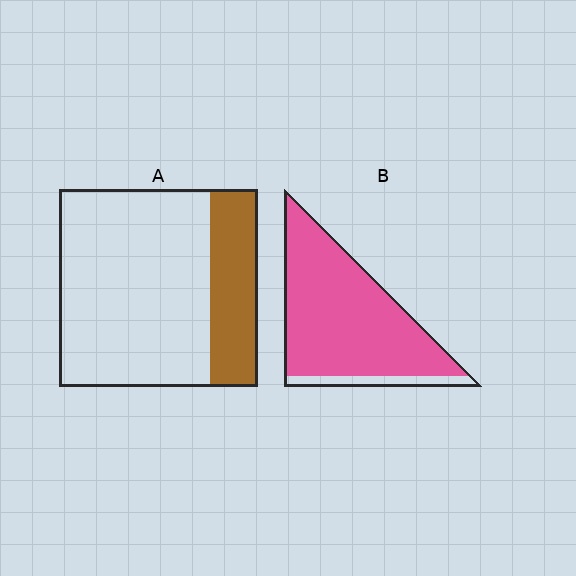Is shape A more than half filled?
No.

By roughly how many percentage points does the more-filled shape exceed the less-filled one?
By roughly 65 percentage points (B over A).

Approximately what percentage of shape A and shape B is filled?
A is approximately 25% and B is approximately 90%.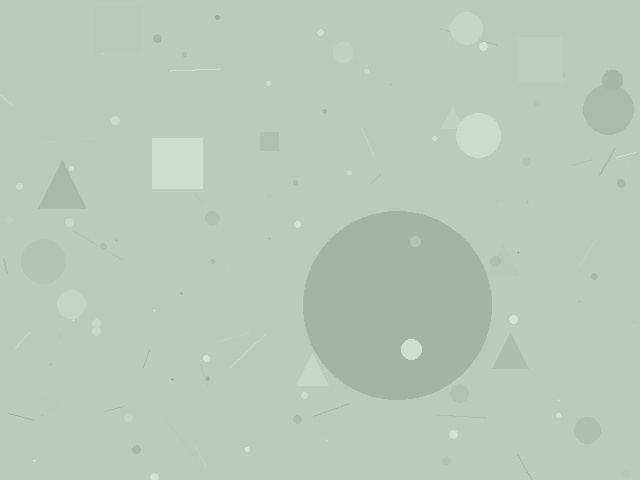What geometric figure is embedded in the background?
A circle is embedded in the background.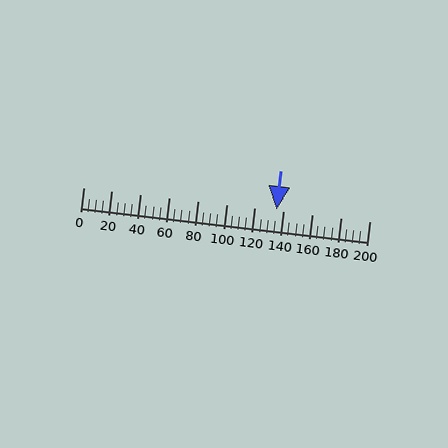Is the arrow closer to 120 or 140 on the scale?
The arrow is closer to 140.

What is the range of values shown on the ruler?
The ruler shows values from 0 to 200.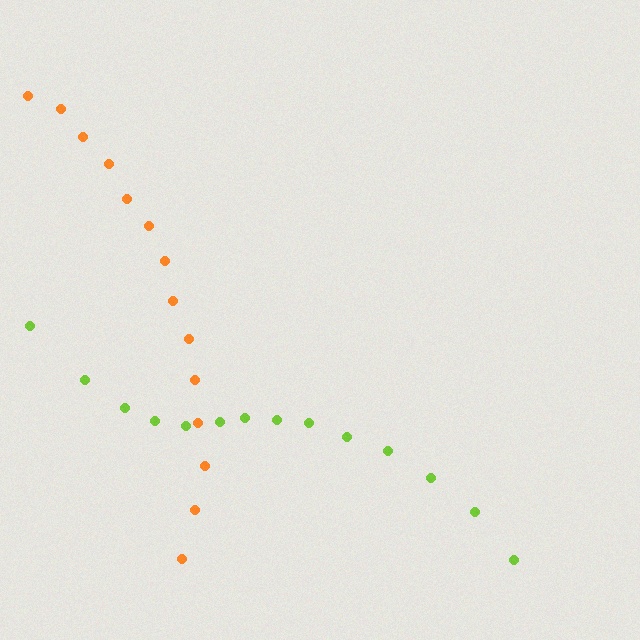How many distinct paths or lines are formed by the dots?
There are 2 distinct paths.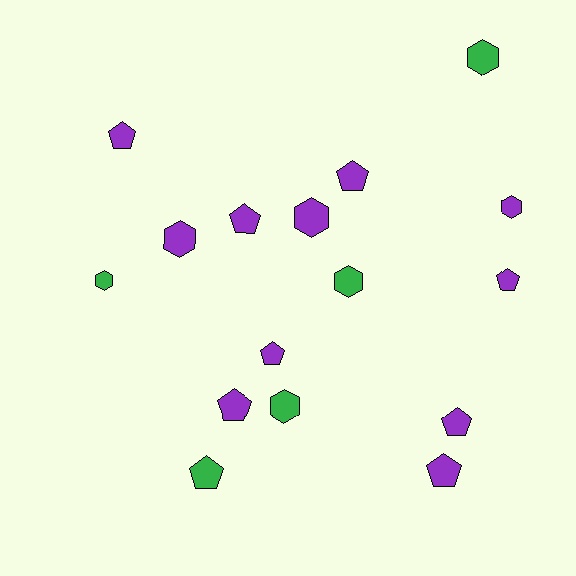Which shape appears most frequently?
Pentagon, with 9 objects.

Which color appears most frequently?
Purple, with 11 objects.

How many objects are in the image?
There are 16 objects.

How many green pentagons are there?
There is 1 green pentagon.